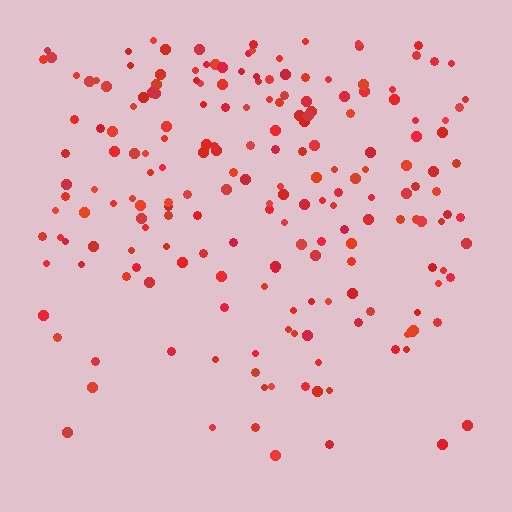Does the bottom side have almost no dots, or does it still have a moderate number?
Still a moderate number, just noticeably fewer than the top.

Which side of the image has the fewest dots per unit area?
The bottom.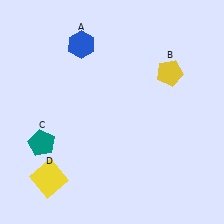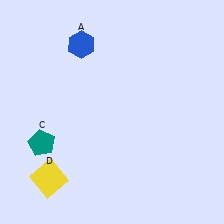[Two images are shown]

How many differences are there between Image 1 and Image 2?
There is 1 difference between the two images.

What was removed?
The yellow pentagon (B) was removed in Image 2.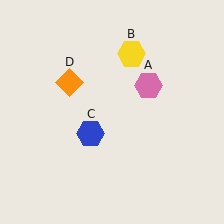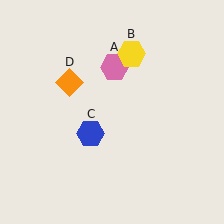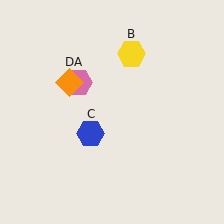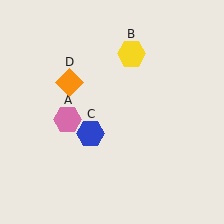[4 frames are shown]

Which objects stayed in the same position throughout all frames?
Yellow hexagon (object B) and blue hexagon (object C) and orange diamond (object D) remained stationary.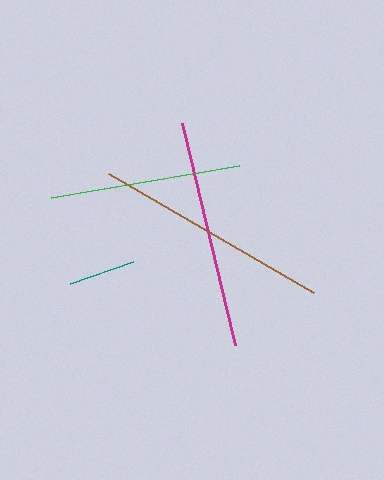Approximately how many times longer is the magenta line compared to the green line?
The magenta line is approximately 1.2 times the length of the green line.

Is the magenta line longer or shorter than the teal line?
The magenta line is longer than the teal line.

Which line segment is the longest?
The brown line is the longest at approximately 238 pixels.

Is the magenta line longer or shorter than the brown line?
The brown line is longer than the magenta line.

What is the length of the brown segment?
The brown segment is approximately 238 pixels long.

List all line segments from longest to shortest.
From longest to shortest: brown, magenta, green, teal.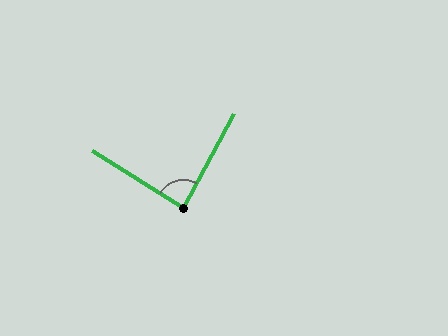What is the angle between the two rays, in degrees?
Approximately 86 degrees.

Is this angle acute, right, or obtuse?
It is approximately a right angle.